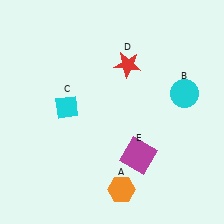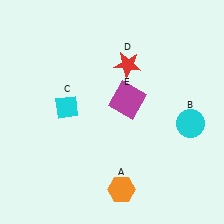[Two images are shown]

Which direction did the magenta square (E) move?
The magenta square (E) moved up.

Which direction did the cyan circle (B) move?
The cyan circle (B) moved down.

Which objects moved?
The objects that moved are: the cyan circle (B), the magenta square (E).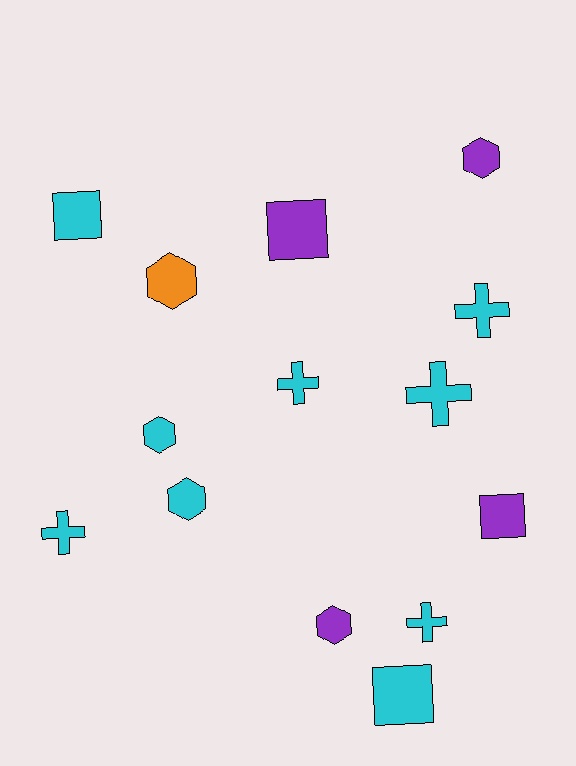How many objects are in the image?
There are 14 objects.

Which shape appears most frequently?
Cross, with 5 objects.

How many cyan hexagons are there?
There are 2 cyan hexagons.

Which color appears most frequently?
Cyan, with 9 objects.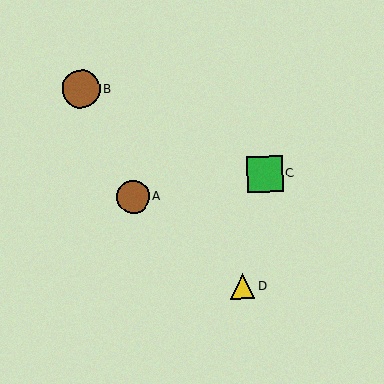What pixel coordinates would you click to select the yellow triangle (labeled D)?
Click at (243, 287) to select the yellow triangle D.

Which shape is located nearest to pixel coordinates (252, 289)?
The yellow triangle (labeled D) at (243, 287) is nearest to that location.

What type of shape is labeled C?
Shape C is a green square.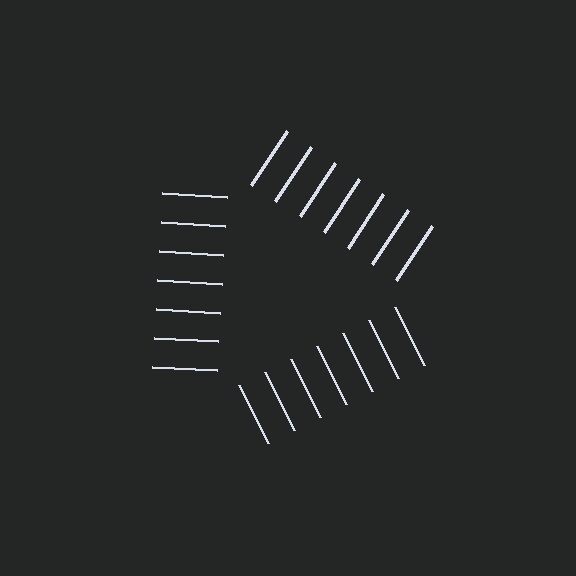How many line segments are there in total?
21 — 7 along each of the 3 edges.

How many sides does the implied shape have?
3 sides — the line-ends trace a triangle.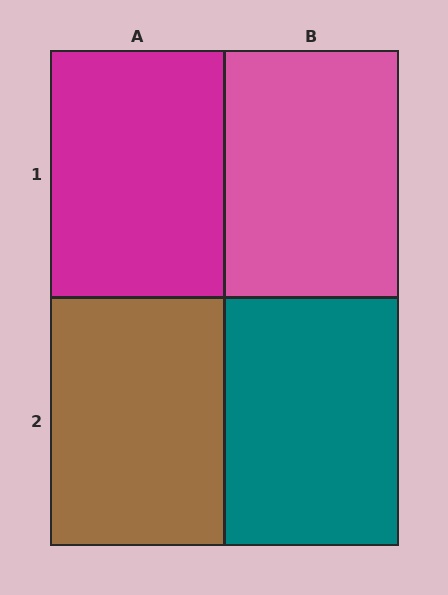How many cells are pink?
1 cell is pink.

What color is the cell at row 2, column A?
Brown.